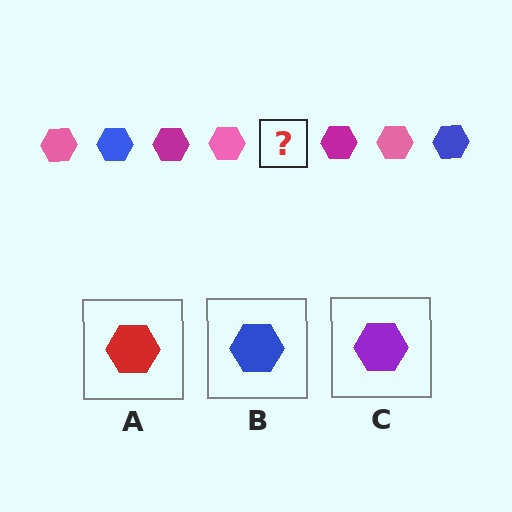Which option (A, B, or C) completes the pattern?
B.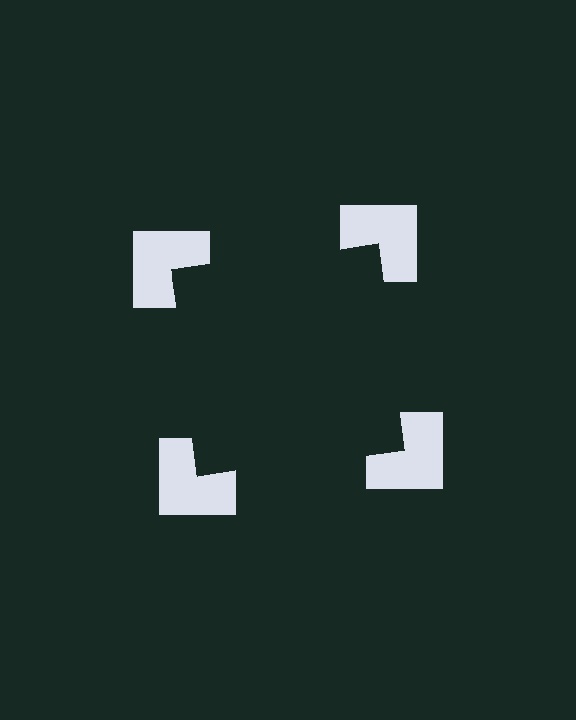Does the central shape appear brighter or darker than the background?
It typically appears slightly darker than the background, even though no actual brightness change is drawn.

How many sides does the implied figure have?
4 sides.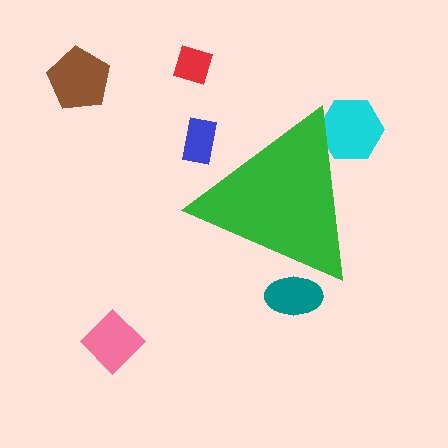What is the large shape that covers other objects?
A green triangle.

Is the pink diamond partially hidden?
No, the pink diamond is fully visible.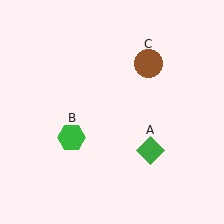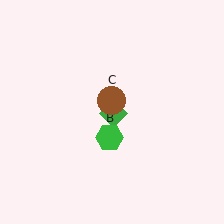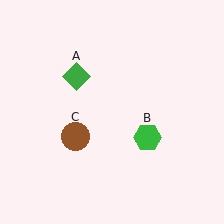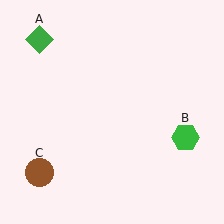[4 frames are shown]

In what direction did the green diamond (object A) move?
The green diamond (object A) moved up and to the left.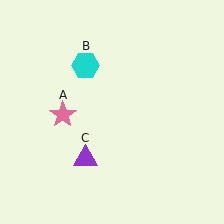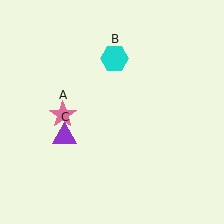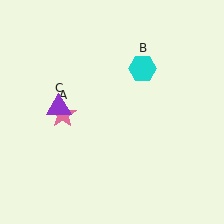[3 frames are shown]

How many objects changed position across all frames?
2 objects changed position: cyan hexagon (object B), purple triangle (object C).